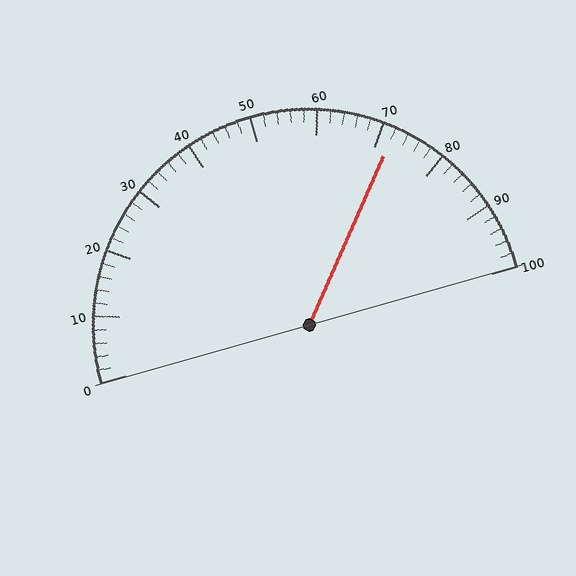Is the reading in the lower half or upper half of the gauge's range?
The reading is in the upper half of the range (0 to 100).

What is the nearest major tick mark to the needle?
The nearest major tick mark is 70.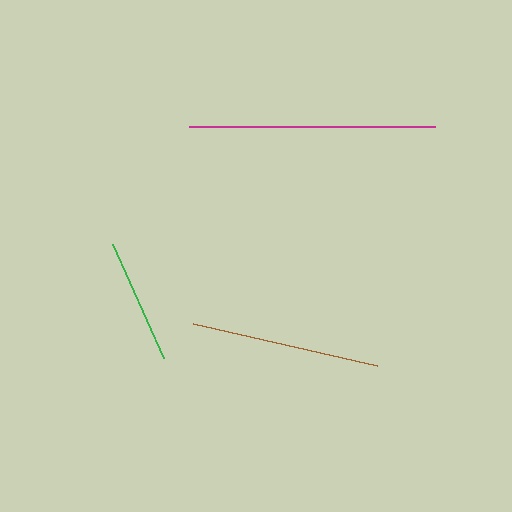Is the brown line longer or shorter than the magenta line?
The magenta line is longer than the brown line.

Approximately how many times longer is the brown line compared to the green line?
The brown line is approximately 1.5 times the length of the green line.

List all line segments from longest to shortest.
From longest to shortest: magenta, brown, green.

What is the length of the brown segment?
The brown segment is approximately 189 pixels long.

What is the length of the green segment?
The green segment is approximately 125 pixels long.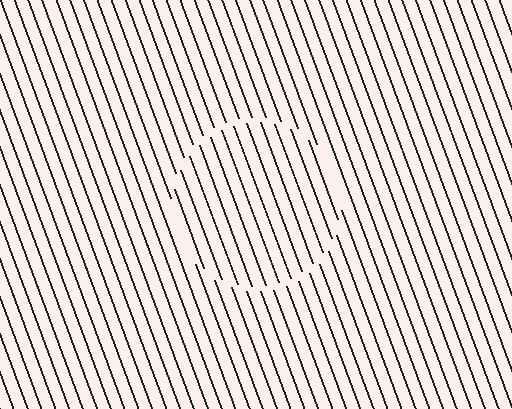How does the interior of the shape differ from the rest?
The interior of the shape contains the same grating, shifted by half a period — the contour is defined by the phase discontinuity where line-ends from the inner and outer gratings abut.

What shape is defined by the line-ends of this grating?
An illusory circle. The interior of the shape contains the same grating, shifted by half a period — the contour is defined by the phase discontinuity where line-ends from the inner and outer gratings abut.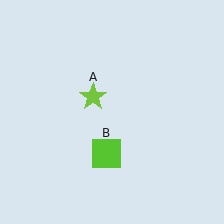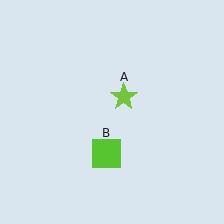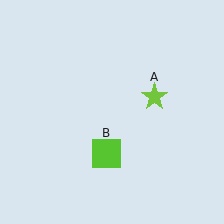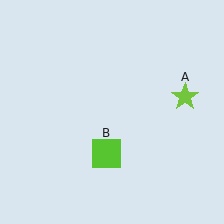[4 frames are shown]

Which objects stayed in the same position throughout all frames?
Lime square (object B) remained stationary.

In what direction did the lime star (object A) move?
The lime star (object A) moved right.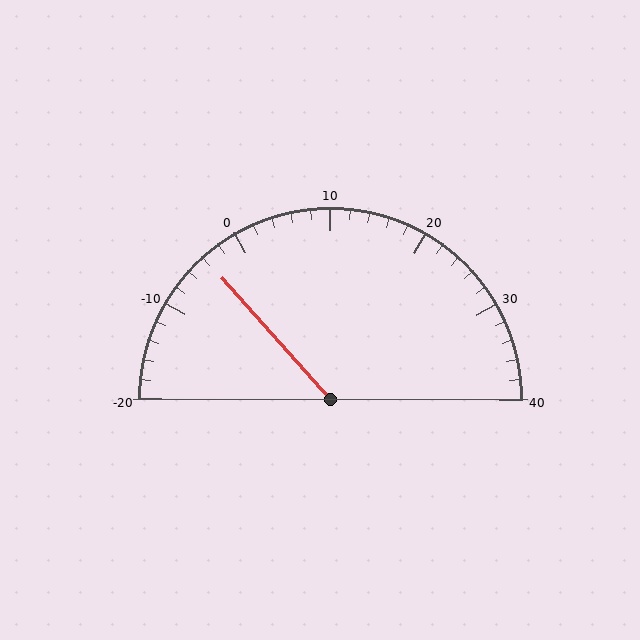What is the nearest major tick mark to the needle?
The nearest major tick mark is 0.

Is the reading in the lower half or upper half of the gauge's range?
The reading is in the lower half of the range (-20 to 40).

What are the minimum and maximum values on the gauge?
The gauge ranges from -20 to 40.